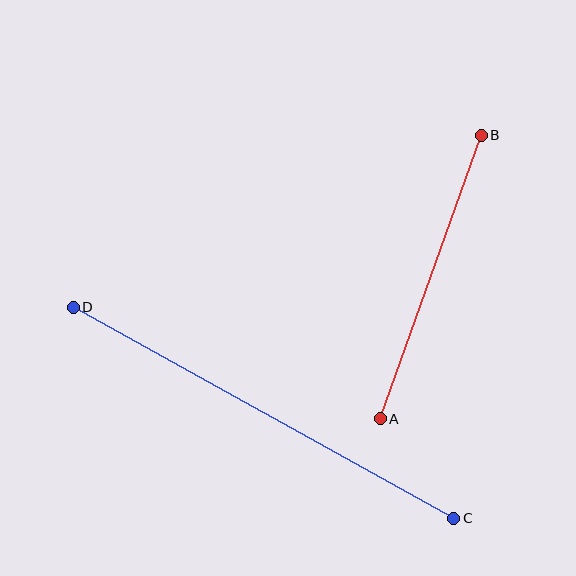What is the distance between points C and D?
The distance is approximately 435 pixels.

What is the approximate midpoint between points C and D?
The midpoint is at approximately (264, 413) pixels.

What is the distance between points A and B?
The distance is approximately 301 pixels.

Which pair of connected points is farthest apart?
Points C and D are farthest apart.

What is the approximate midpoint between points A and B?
The midpoint is at approximately (431, 277) pixels.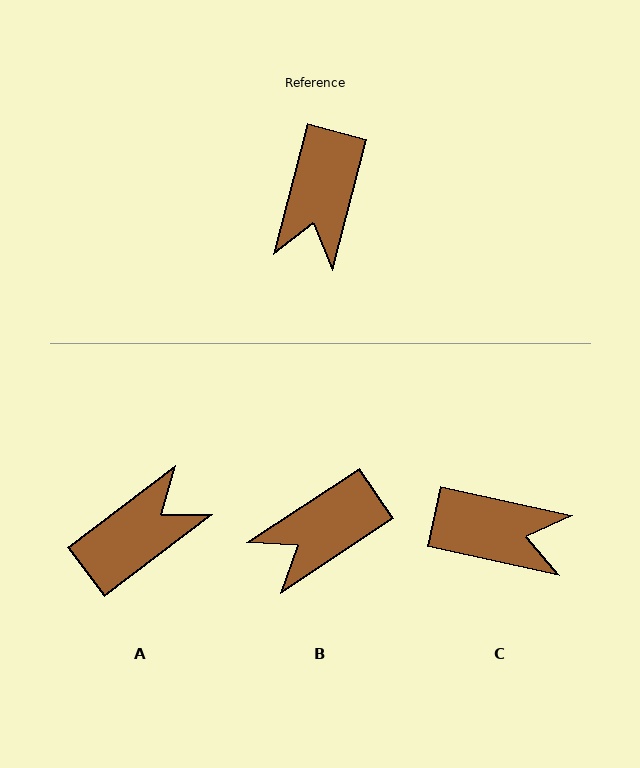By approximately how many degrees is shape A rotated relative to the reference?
Approximately 142 degrees counter-clockwise.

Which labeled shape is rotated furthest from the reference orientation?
A, about 142 degrees away.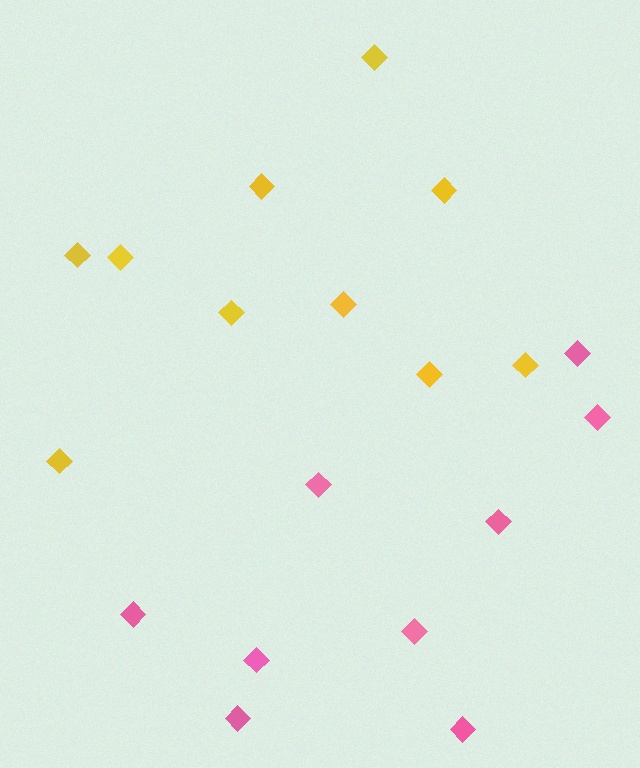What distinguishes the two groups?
There are 2 groups: one group of yellow diamonds (10) and one group of pink diamonds (9).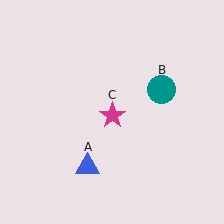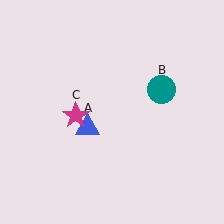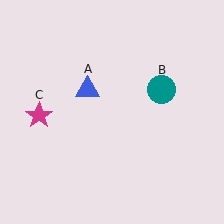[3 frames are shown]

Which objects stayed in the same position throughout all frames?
Teal circle (object B) remained stationary.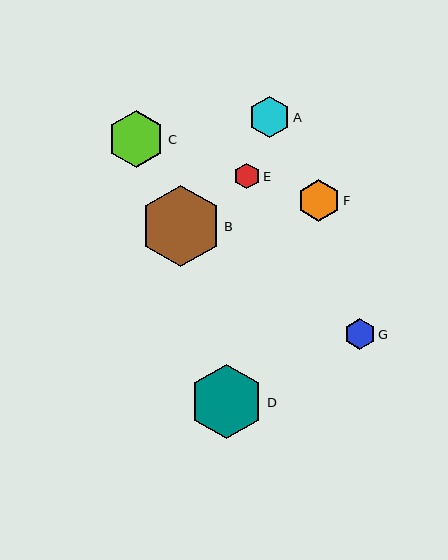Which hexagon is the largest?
Hexagon B is the largest with a size of approximately 81 pixels.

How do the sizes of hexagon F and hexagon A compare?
Hexagon F and hexagon A are approximately the same size.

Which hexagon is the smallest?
Hexagon E is the smallest with a size of approximately 26 pixels.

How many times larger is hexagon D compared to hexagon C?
Hexagon D is approximately 1.3 times the size of hexagon C.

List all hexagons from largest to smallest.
From largest to smallest: B, D, C, F, A, G, E.